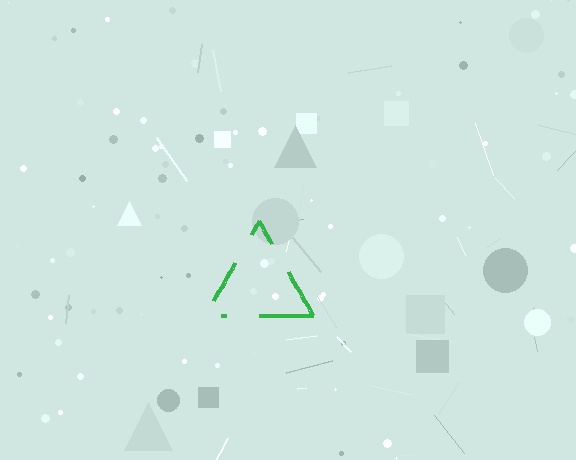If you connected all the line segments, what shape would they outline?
They would outline a triangle.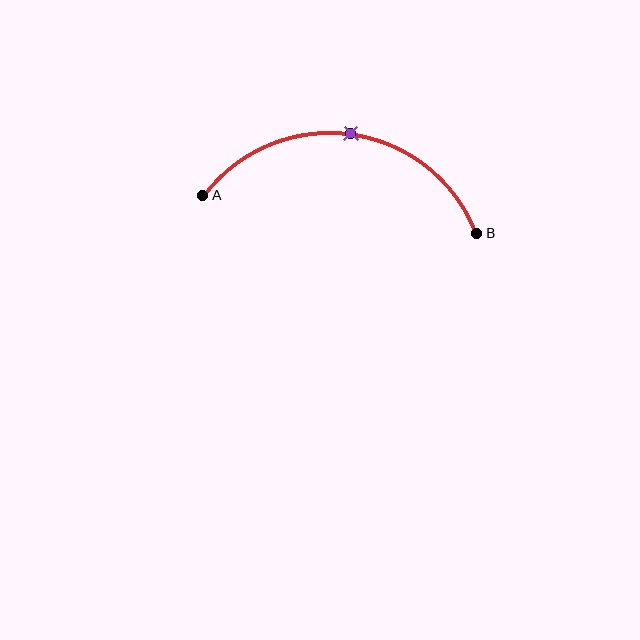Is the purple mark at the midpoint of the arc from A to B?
Yes. The purple mark lies on the arc at equal arc-length from both A and B — it is the arc midpoint.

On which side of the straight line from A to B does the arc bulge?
The arc bulges above the straight line connecting A and B.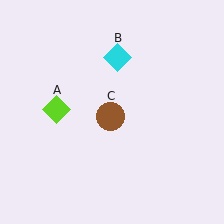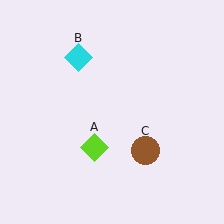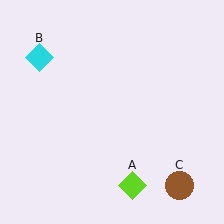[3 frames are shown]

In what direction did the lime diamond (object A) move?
The lime diamond (object A) moved down and to the right.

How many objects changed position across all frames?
3 objects changed position: lime diamond (object A), cyan diamond (object B), brown circle (object C).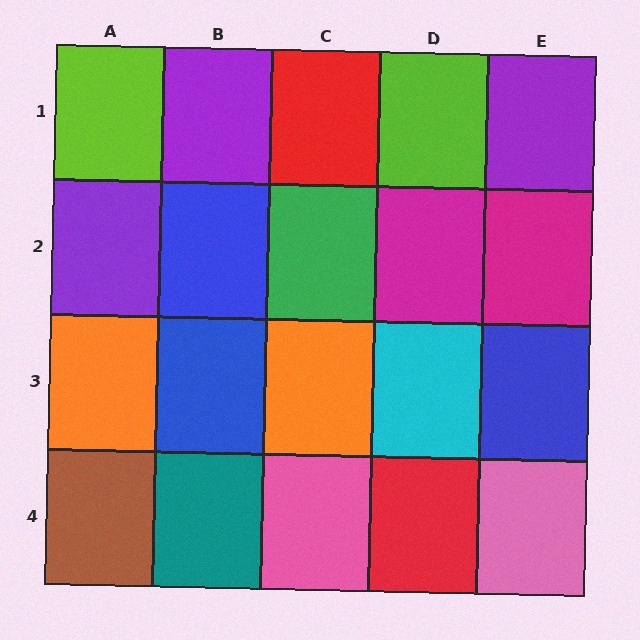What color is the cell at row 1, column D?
Lime.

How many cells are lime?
2 cells are lime.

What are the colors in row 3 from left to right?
Orange, blue, orange, cyan, blue.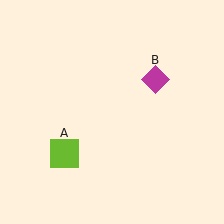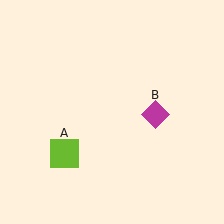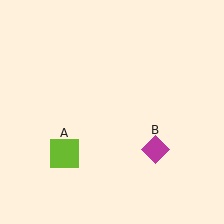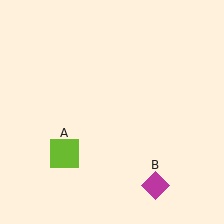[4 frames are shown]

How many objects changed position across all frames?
1 object changed position: magenta diamond (object B).